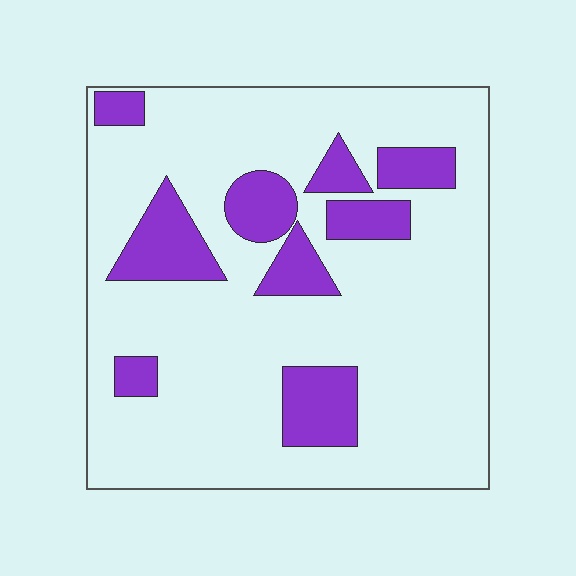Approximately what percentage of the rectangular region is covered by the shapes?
Approximately 20%.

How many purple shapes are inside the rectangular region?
9.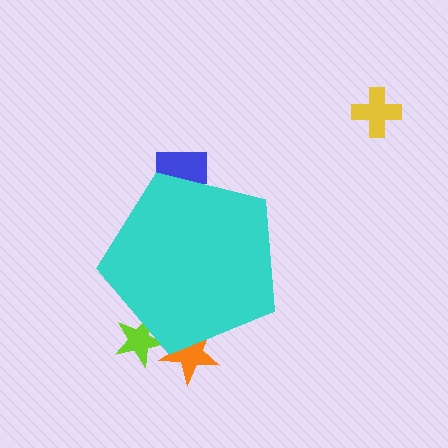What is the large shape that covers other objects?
A cyan pentagon.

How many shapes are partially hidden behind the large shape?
3 shapes are partially hidden.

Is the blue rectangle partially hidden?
Yes, the blue rectangle is partially hidden behind the cyan pentagon.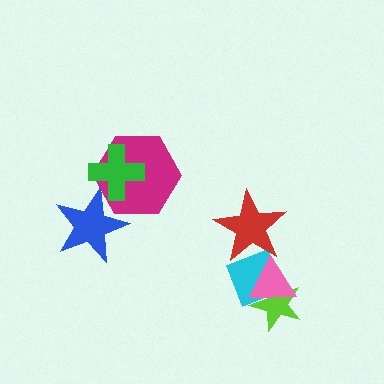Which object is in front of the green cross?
The blue star is in front of the green cross.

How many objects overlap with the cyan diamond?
3 objects overlap with the cyan diamond.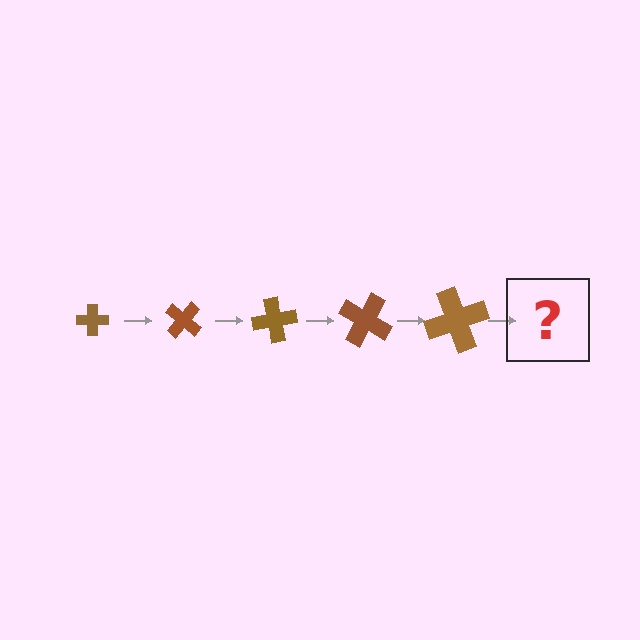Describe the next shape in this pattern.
It should be a cross, larger than the previous one and rotated 200 degrees from the start.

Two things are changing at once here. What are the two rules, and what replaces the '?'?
The two rules are that the cross grows larger each step and it rotates 40 degrees each step. The '?' should be a cross, larger than the previous one and rotated 200 degrees from the start.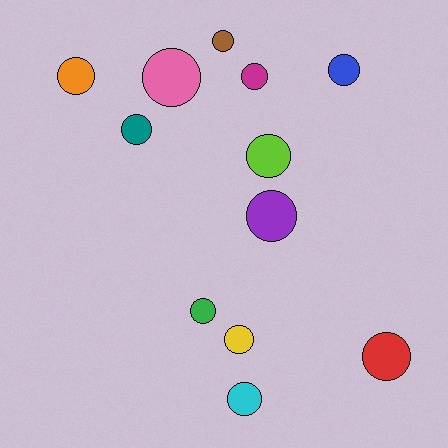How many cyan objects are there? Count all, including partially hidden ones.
There is 1 cyan object.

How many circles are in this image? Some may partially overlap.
There are 12 circles.